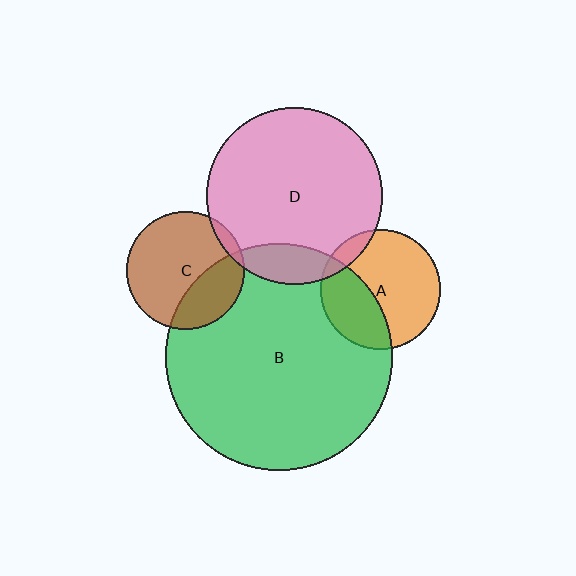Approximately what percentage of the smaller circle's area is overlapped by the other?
Approximately 15%.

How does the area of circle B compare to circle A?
Approximately 3.5 times.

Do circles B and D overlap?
Yes.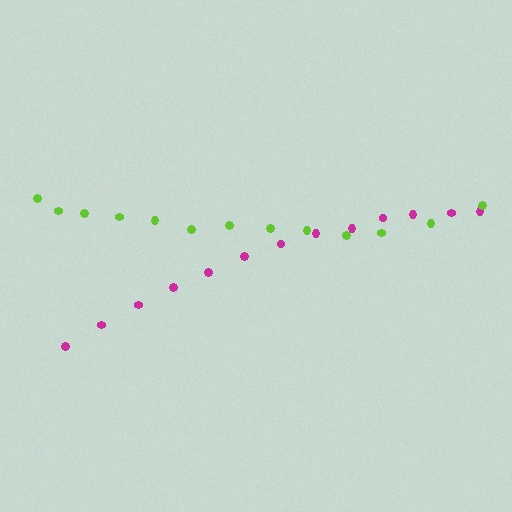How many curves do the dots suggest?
There are 2 distinct paths.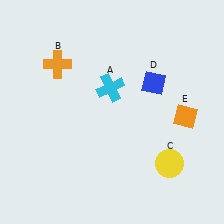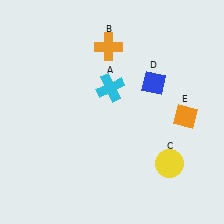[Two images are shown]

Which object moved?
The orange cross (B) moved right.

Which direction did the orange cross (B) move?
The orange cross (B) moved right.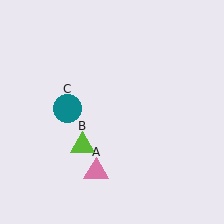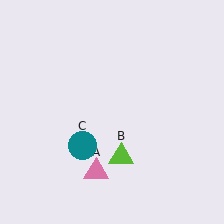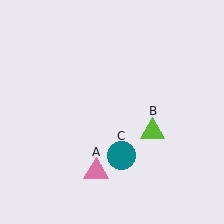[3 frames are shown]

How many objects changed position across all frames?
2 objects changed position: lime triangle (object B), teal circle (object C).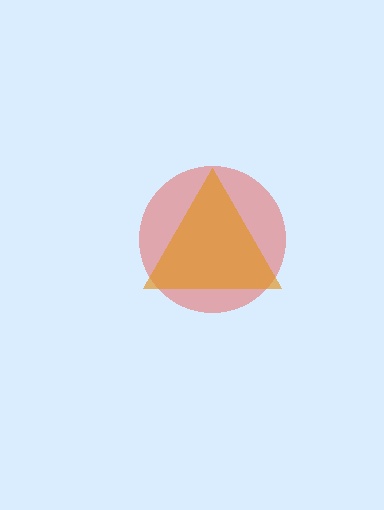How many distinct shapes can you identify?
There are 2 distinct shapes: a red circle, an orange triangle.